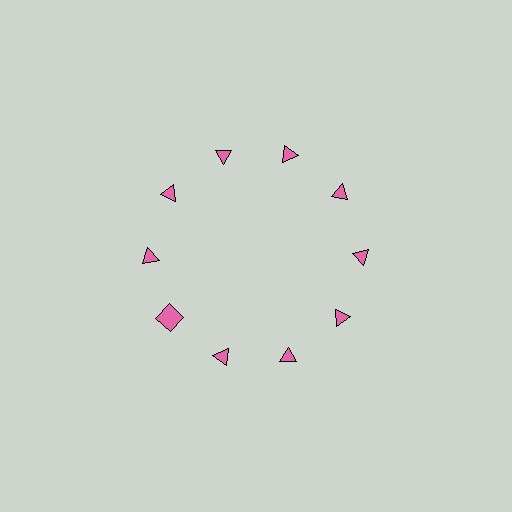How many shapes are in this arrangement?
There are 10 shapes arranged in a ring pattern.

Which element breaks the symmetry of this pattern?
The pink square at roughly the 8 o'clock position breaks the symmetry. All other shapes are pink triangles.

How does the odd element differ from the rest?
It has a different shape: square instead of triangle.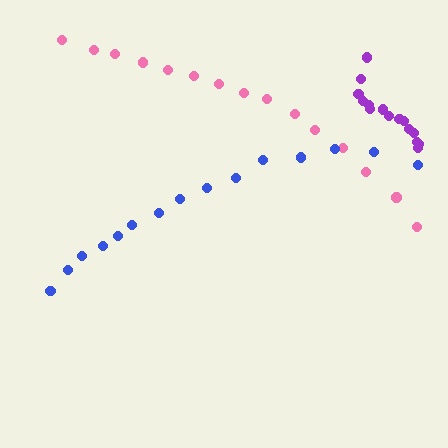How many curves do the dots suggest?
There are 3 distinct paths.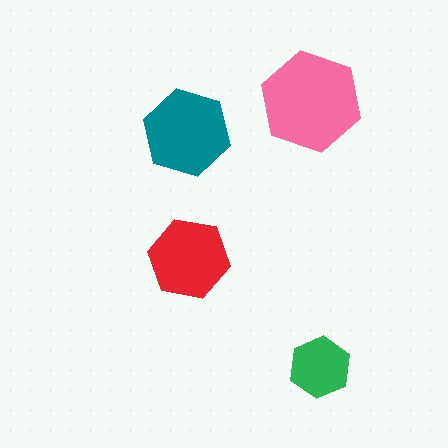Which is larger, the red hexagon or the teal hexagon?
The teal one.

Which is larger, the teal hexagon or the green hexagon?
The teal one.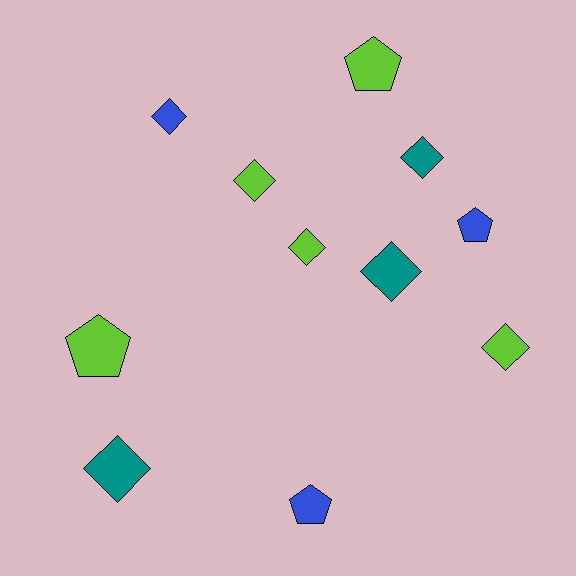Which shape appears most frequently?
Diamond, with 7 objects.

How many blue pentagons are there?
There are 2 blue pentagons.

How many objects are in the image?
There are 11 objects.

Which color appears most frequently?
Lime, with 5 objects.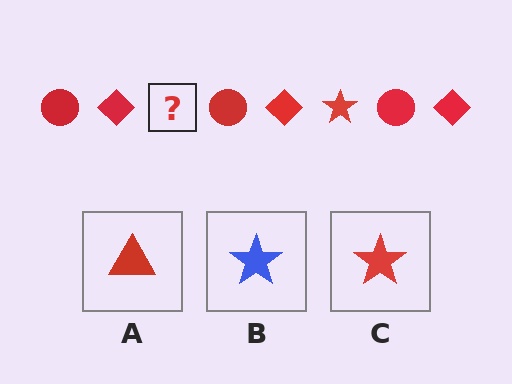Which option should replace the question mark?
Option C.